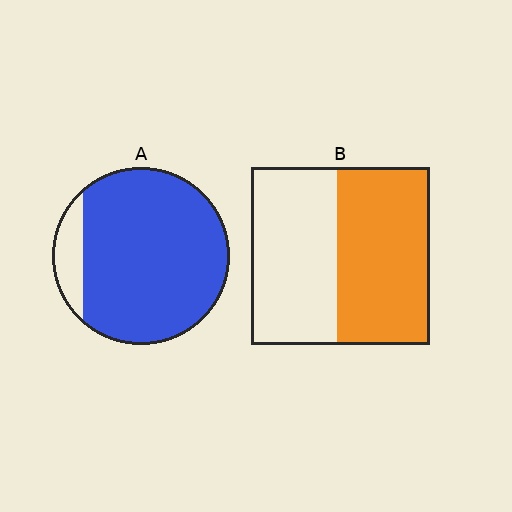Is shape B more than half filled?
Roughly half.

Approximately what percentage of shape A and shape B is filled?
A is approximately 90% and B is approximately 50%.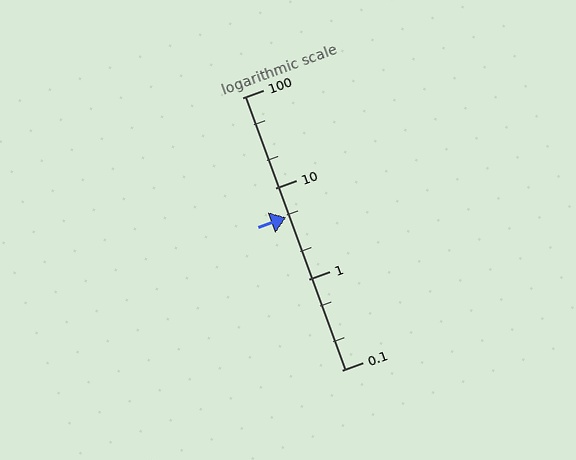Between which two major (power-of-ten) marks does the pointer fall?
The pointer is between 1 and 10.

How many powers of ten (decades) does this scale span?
The scale spans 3 decades, from 0.1 to 100.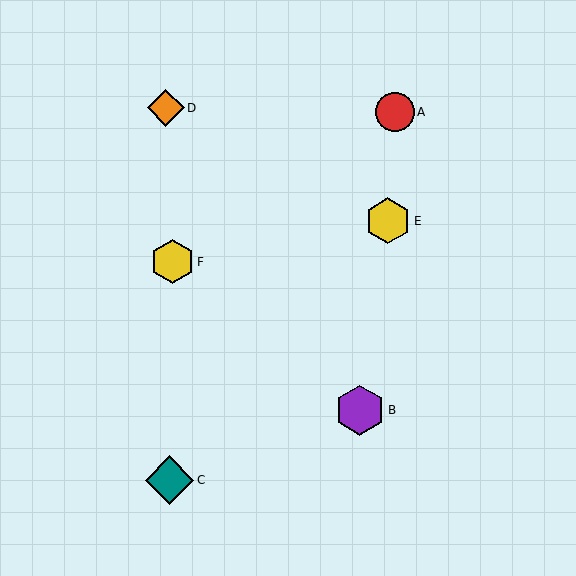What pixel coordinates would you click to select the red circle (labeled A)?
Click at (395, 112) to select the red circle A.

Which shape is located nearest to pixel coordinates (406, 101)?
The red circle (labeled A) at (395, 112) is nearest to that location.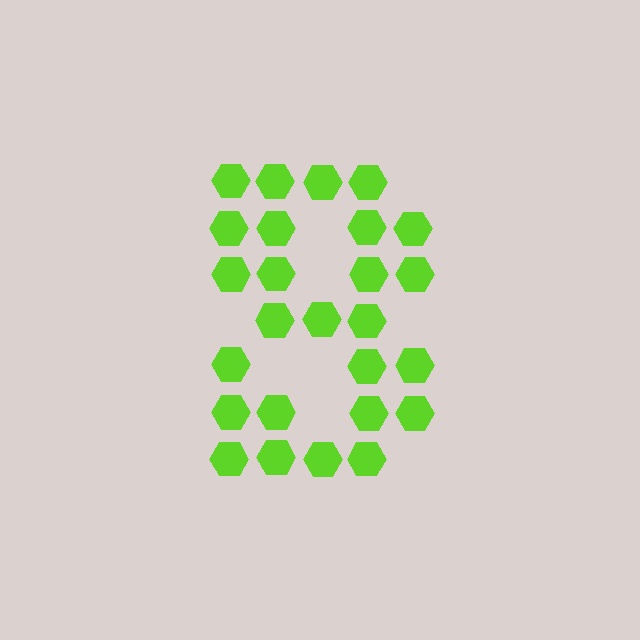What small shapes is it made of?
It is made of small hexagons.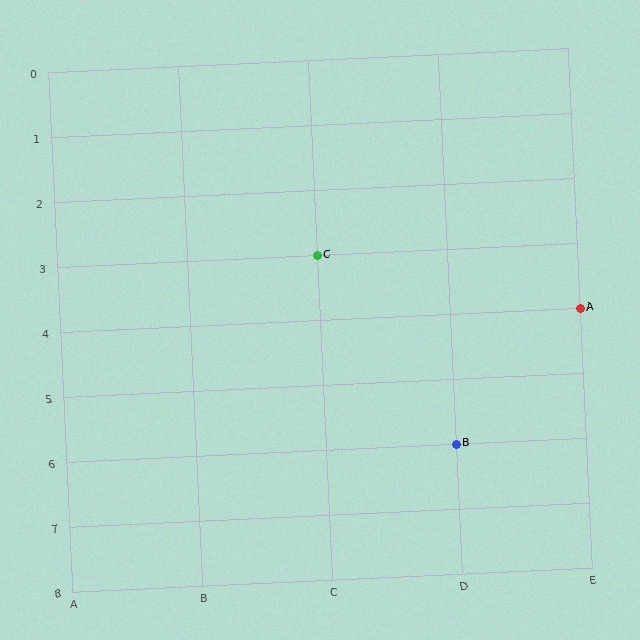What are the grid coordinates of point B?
Point B is at grid coordinates (D, 6).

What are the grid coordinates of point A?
Point A is at grid coordinates (E, 4).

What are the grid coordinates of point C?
Point C is at grid coordinates (C, 3).